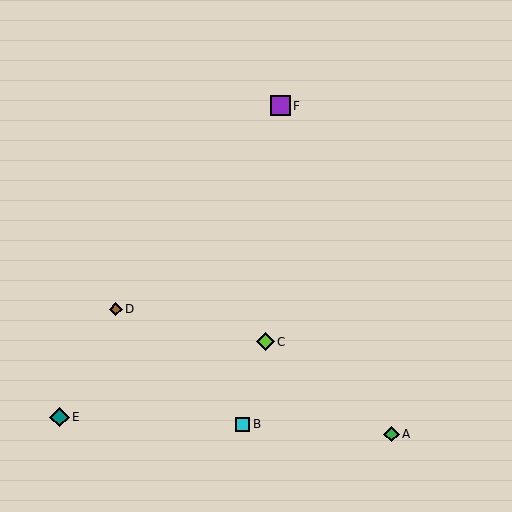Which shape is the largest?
The purple square (labeled F) is the largest.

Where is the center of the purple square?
The center of the purple square is at (281, 106).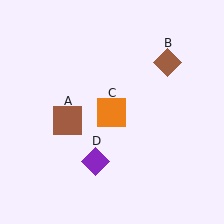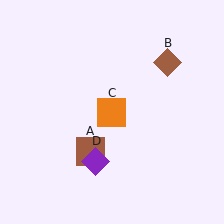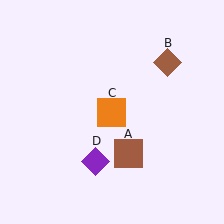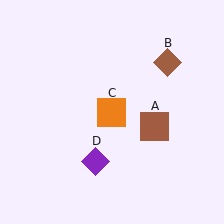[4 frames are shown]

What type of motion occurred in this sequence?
The brown square (object A) rotated counterclockwise around the center of the scene.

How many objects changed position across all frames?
1 object changed position: brown square (object A).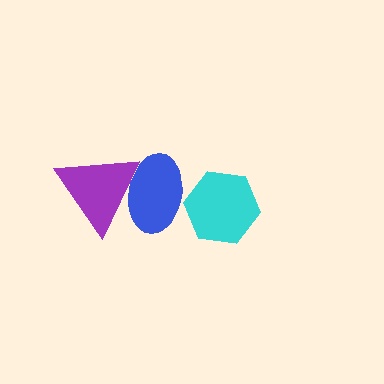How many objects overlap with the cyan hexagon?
1 object overlaps with the cyan hexagon.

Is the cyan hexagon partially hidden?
Yes, it is partially covered by another shape.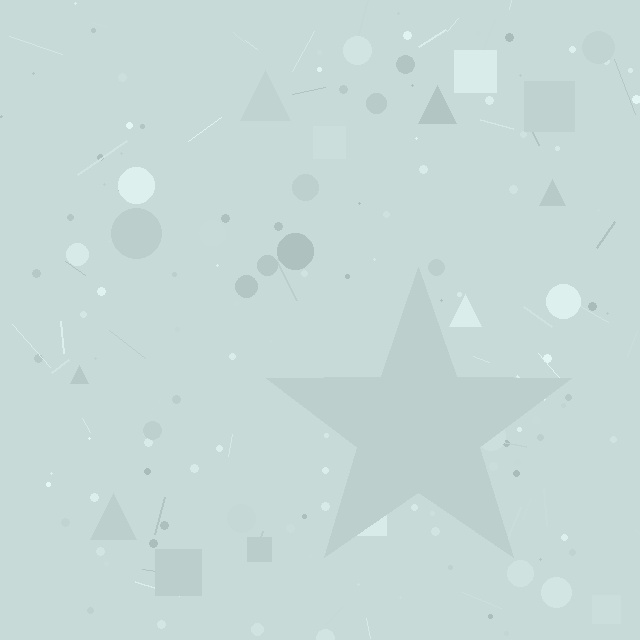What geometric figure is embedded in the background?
A star is embedded in the background.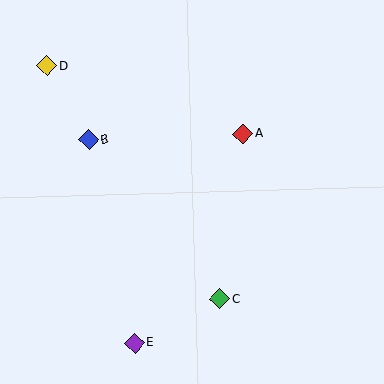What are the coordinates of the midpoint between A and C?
The midpoint between A and C is at (232, 216).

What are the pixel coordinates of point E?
Point E is at (134, 343).